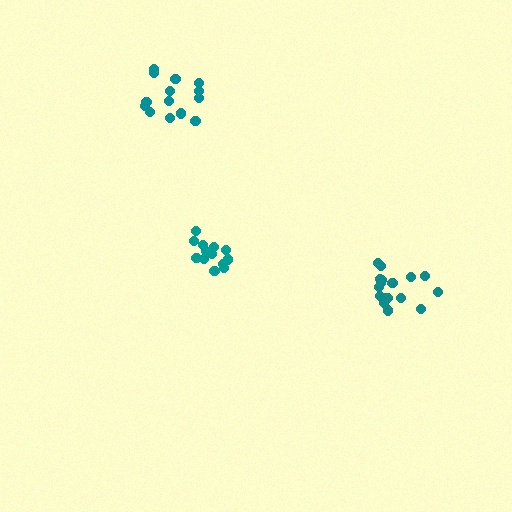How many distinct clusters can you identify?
There are 3 distinct clusters.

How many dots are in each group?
Group 1: 18 dots, Group 2: 15 dots, Group 3: 13 dots (46 total).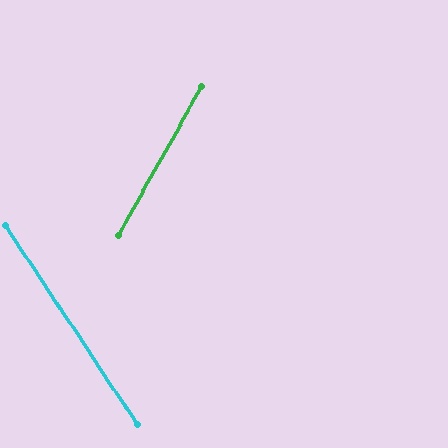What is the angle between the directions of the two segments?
Approximately 63 degrees.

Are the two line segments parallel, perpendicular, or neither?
Neither parallel nor perpendicular — they differ by about 63°.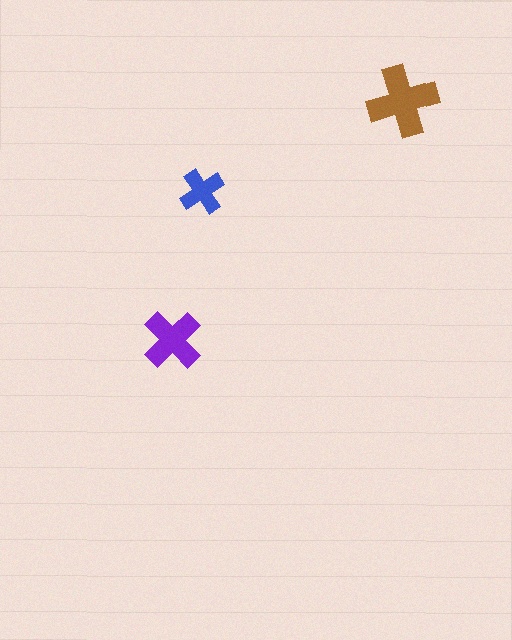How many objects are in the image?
There are 3 objects in the image.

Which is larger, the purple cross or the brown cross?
The brown one.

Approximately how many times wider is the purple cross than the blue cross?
About 1.5 times wider.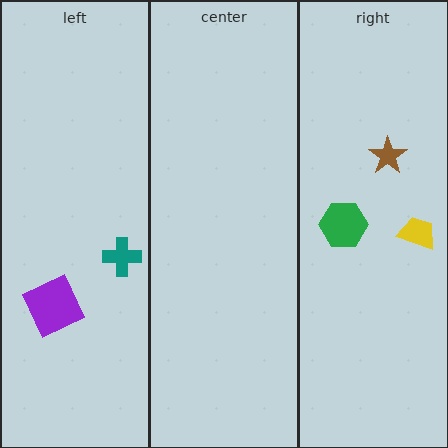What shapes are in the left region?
The purple square, the teal cross.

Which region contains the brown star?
The right region.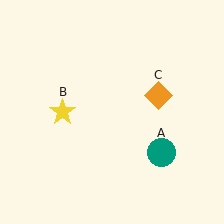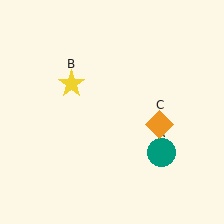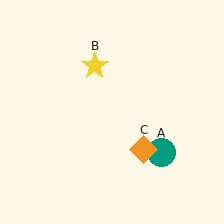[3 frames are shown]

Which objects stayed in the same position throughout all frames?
Teal circle (object A) remained stationary.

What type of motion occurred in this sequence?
The yellow star (object B), orange diamond (object C) rotated clockwise around the center of the scene.